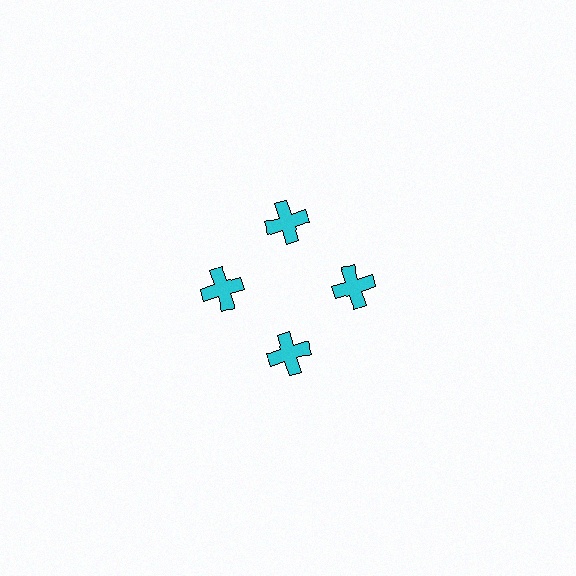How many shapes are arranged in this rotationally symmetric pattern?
There are 4 shapes, arranged in 4 groups of 1.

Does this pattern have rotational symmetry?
Yes, this pattern has 4-fold rotational symmetry. It looks the same after rotating 90 degrees around the center.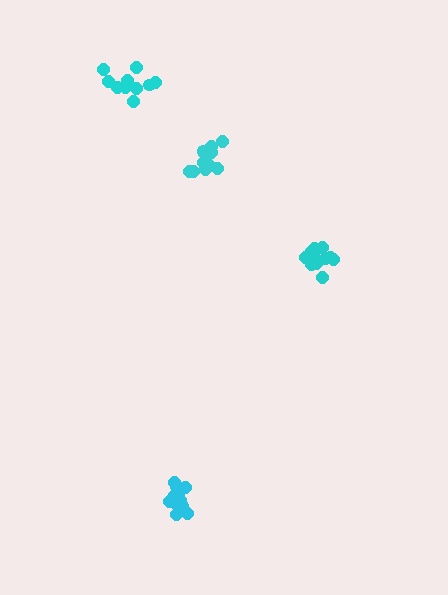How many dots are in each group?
Group 1: 10 dots, Group 2: 11 dots, Group 3: 11 dots, Group 4: 16 dots (48 total).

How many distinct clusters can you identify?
There are 4 distinct clusters.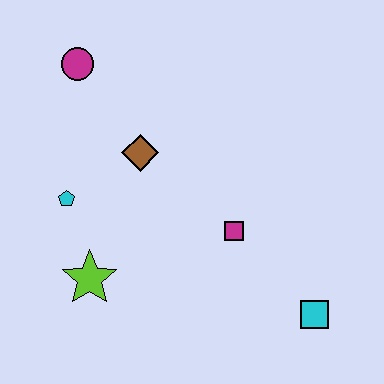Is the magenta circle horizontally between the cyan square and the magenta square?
No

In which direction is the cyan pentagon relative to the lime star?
The cyan pentagon is above the lime star.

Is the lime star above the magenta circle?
No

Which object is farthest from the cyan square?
The magenta circle is farthest from the cyan square.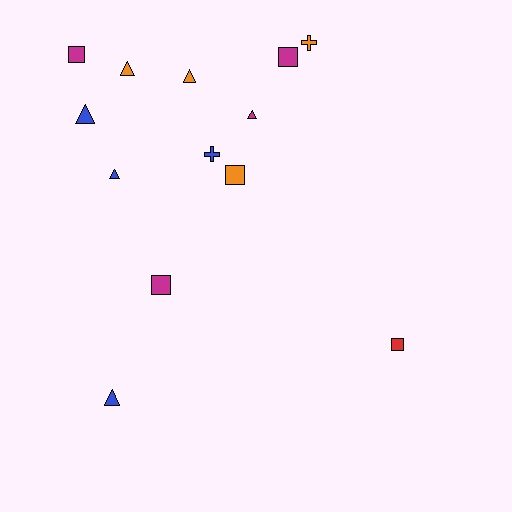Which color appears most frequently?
Magenta, with 4 objects.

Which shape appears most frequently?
Triangle, with 6 objects.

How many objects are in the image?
There are 13 objects.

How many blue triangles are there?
There are 3 blue triangles.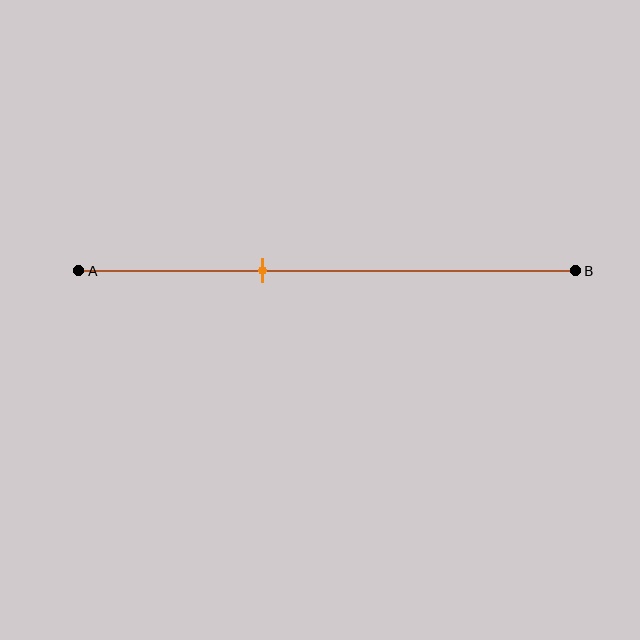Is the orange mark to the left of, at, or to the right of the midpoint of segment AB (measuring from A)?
The orange mark is to the left of the midpoint of segment AB.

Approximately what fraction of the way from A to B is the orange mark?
The orange mark is approximately 35% of the way from A to B.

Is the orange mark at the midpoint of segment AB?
No, the mark is at about 35% from A, not at the 50% midpoint.